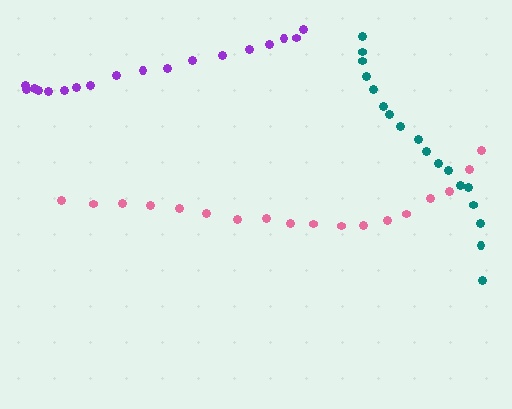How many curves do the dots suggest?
There are 3 distinct paths.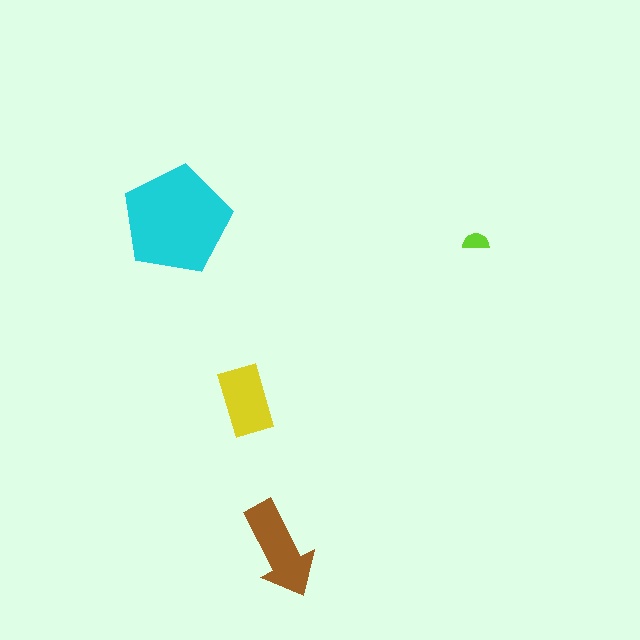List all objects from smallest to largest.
The lime semicircle, the yellow rectangle, the brown arrow, the cyan pentagon.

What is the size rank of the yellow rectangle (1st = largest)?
3rd.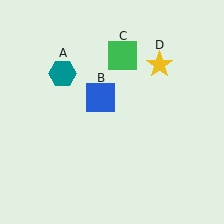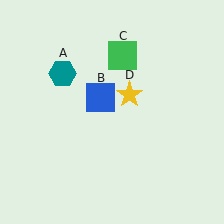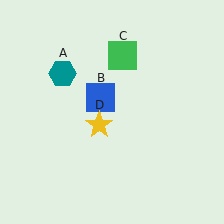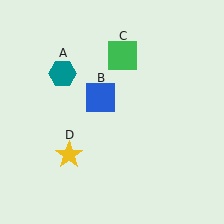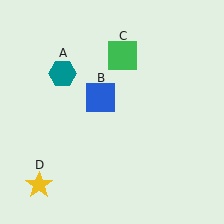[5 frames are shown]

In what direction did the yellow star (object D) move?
The yellow star (object D) moved down and to the left.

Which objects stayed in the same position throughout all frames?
Teal hexagon (object A) and blue square (object B) and green square (object C) remained stationary.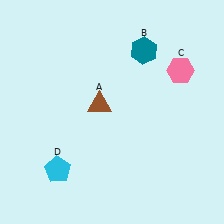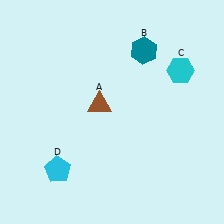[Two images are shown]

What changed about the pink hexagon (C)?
In Image 1, C is pink. In Image 2, it changed to cyan.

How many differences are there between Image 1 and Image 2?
There is 1 difference between the two images.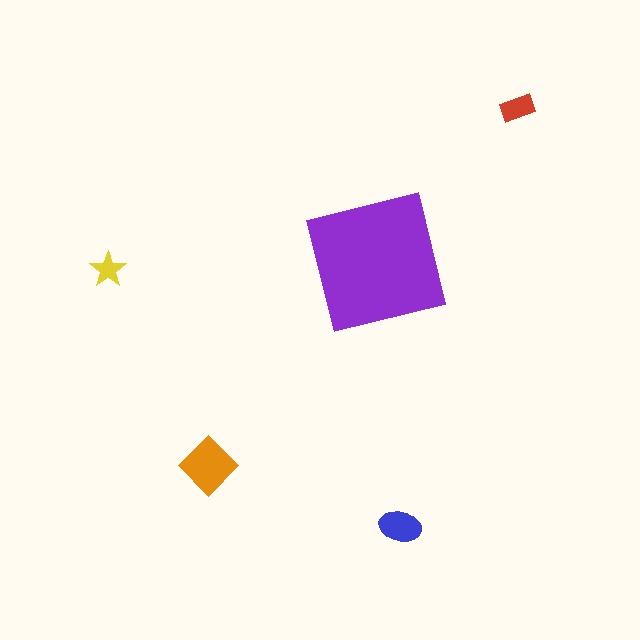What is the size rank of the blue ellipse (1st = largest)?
3rd.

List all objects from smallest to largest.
The yellow star, the red rectangle, the blue ellipse, the orange diamond, the purple square.